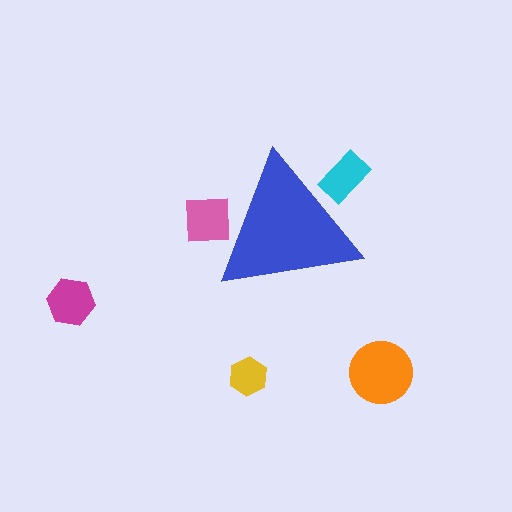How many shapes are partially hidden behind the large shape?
2 shapes are partially hidden.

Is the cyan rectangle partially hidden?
Yes, the cyan rectangle is partially hidden behind the blue triangle.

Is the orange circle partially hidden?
No, the orange circle is fully visible.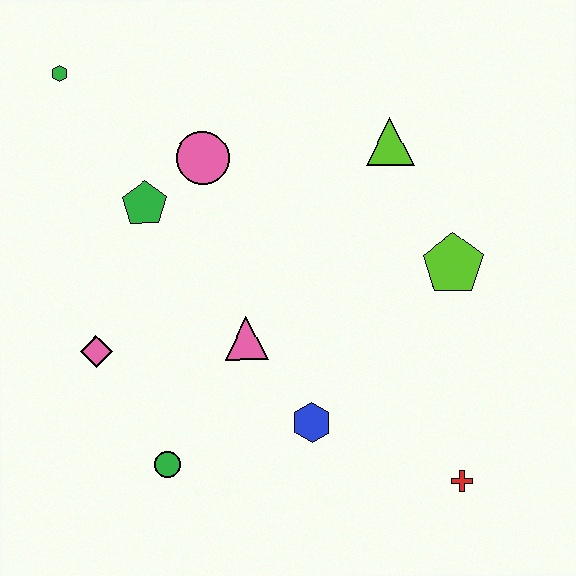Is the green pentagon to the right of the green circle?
No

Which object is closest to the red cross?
The blue hexagon is closest to the red cross.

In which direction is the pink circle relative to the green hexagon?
The pink circle is to the right of the green hexagon.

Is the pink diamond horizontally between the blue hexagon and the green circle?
No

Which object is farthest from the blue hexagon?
The green hexagon is farthest from the blue hexagon.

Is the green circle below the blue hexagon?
Yes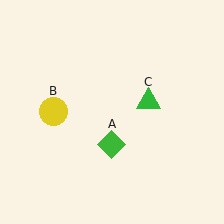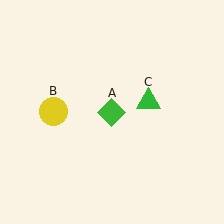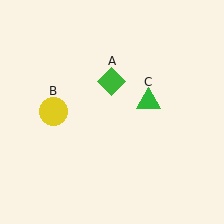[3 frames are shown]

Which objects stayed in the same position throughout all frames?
Yellow circle (object B) and green triangle (object C) remained stationary.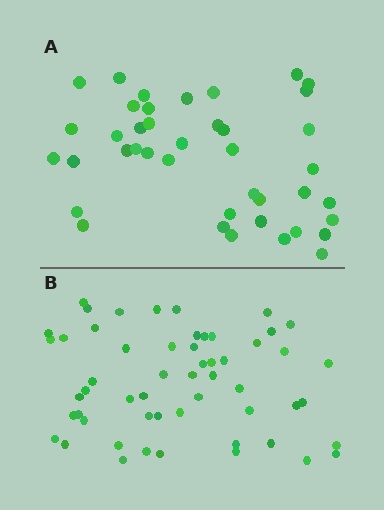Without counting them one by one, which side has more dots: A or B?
Region B (the bottom region) has more dots.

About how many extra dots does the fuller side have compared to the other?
Region B has approximately 15 more dots than region A.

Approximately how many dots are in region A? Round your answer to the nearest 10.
About 40 dots. (The exact count is 41, which rounds to 40.)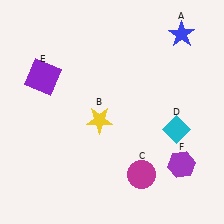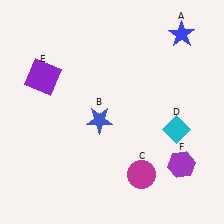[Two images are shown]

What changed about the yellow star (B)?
In Image 1, B is yellow. In Image 2, it changed to blue.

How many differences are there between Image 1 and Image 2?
There is 1 difference between the two images.